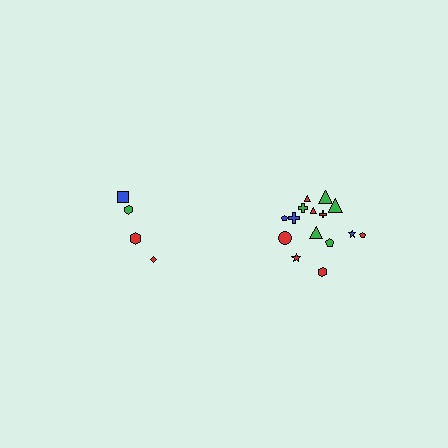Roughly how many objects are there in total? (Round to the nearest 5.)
Roughly 20 objects in total.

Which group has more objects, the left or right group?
The right group.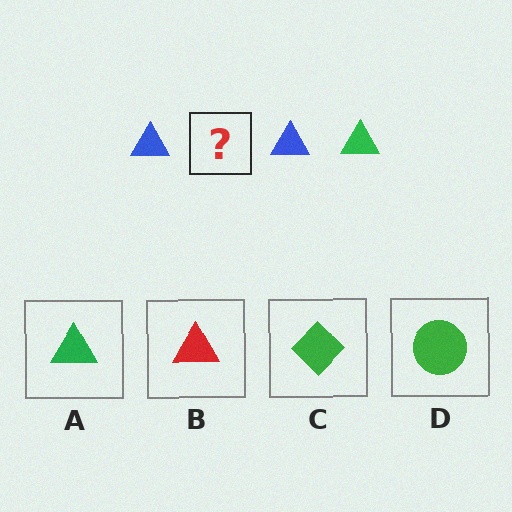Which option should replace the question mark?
Option A.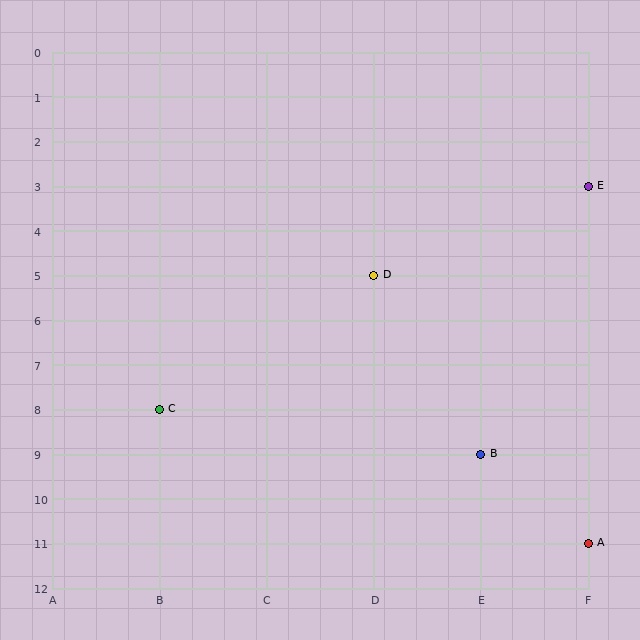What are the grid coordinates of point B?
Point B is at grid coordinates (E, 9).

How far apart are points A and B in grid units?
Points A and B are 1 column and 2 rows apart (about 2.2 grid units diagonally).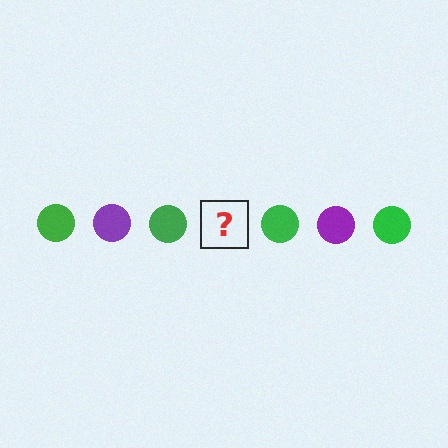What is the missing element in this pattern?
The missing element is a purple circle.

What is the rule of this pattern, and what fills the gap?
The rule is that the pattern cycles through green, purple circles. The gap should be filled with a purple circle.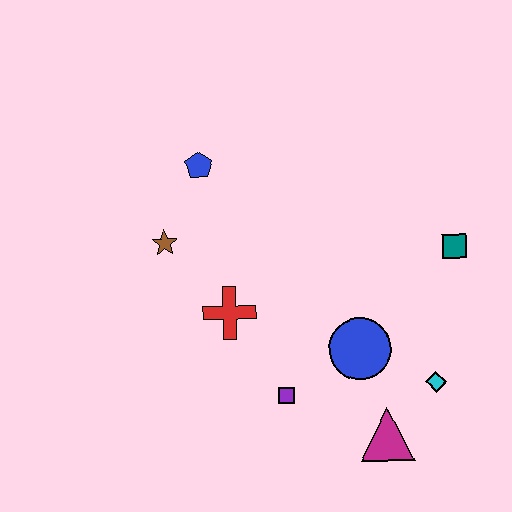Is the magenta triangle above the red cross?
No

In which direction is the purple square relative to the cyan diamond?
The purple square is to the left of the cyan diamond.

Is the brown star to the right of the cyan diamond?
No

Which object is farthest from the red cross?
The teal square is farthest from the red cross.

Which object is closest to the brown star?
The blue pentagon is closest to the brown star.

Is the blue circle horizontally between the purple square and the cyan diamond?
Yes